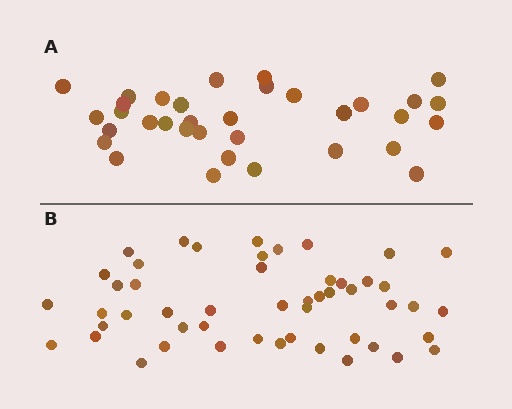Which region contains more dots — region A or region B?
Region B (the bottom region) has more dots.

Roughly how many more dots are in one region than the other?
Region B has approximately 15 more dots than region A.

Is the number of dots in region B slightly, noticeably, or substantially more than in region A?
Region B has substantially more. The ratio is roughly 1.5 to 1.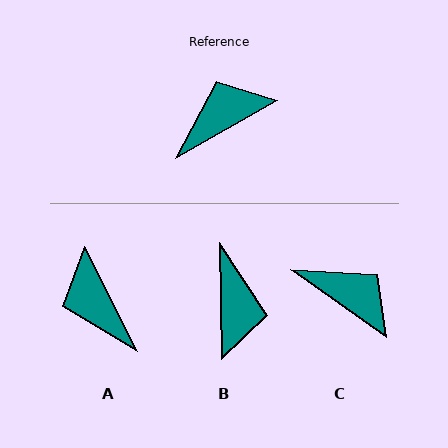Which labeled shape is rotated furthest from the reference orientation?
B, about 119 degrees away.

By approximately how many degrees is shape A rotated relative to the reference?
Approximately 87 degrees counter-clockwise.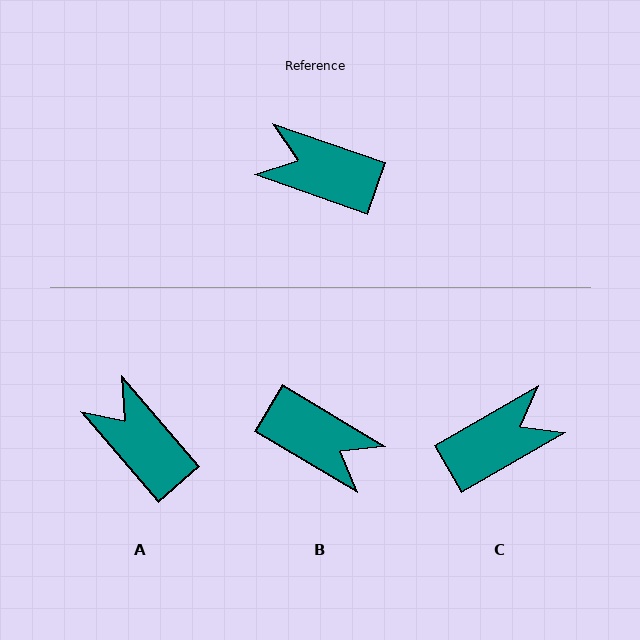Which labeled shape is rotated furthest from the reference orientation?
B, about 168 degrees away.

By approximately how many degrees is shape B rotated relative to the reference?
Approximately 168 degrees counter-clockwise.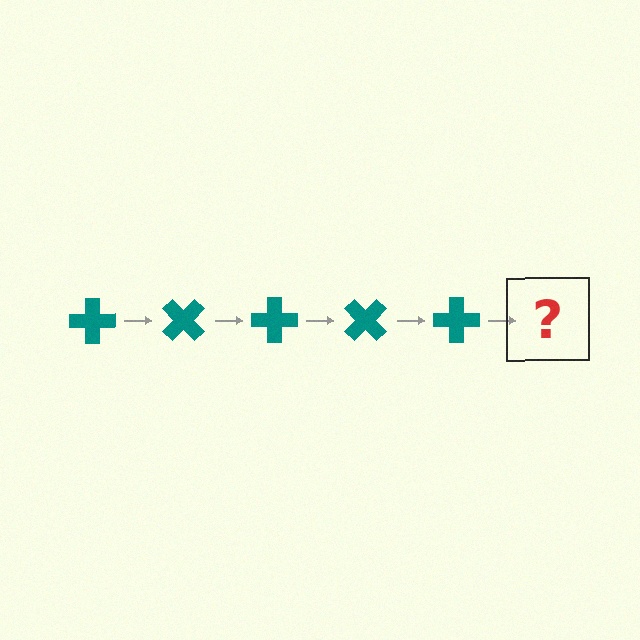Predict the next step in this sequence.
The next step is a teal cross rotated 225 degrees.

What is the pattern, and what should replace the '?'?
The pattern is that the cross rotates 45 degrees each step. The '?' should be a teal cross rotated 225 degrees.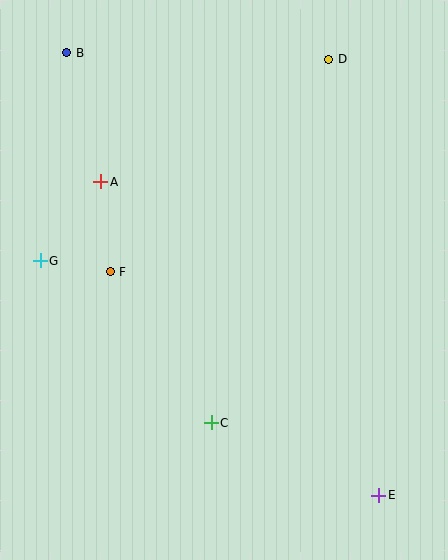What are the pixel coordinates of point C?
Point C is at (211, 423).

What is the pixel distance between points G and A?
The distance between G and A is 100 pixels.